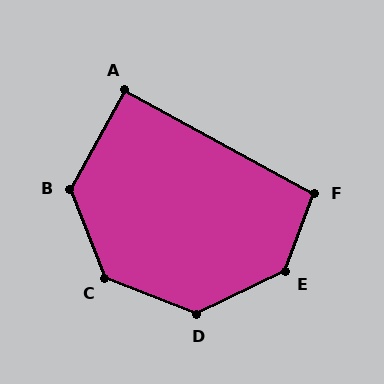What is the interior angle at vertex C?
Approximately 133 degrees (obtuse).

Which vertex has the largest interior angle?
E, at approximately 137 degrees.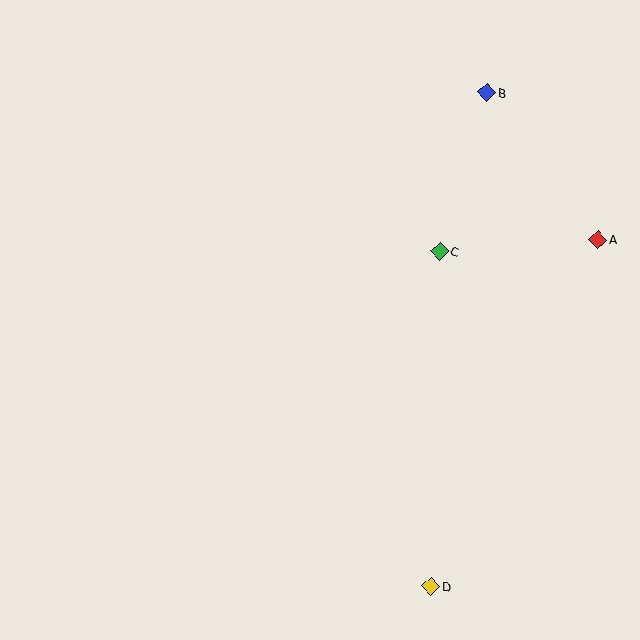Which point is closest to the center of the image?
Point C at (440, 252) is closest to the center.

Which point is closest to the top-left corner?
Point B is closest to the top-left corner.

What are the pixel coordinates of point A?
Point A is at (598, 240).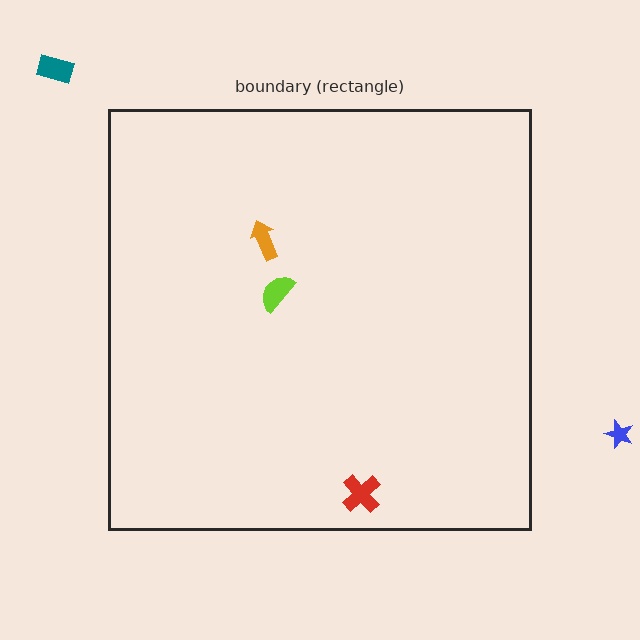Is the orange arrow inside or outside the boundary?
Inside.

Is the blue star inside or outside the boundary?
Outside.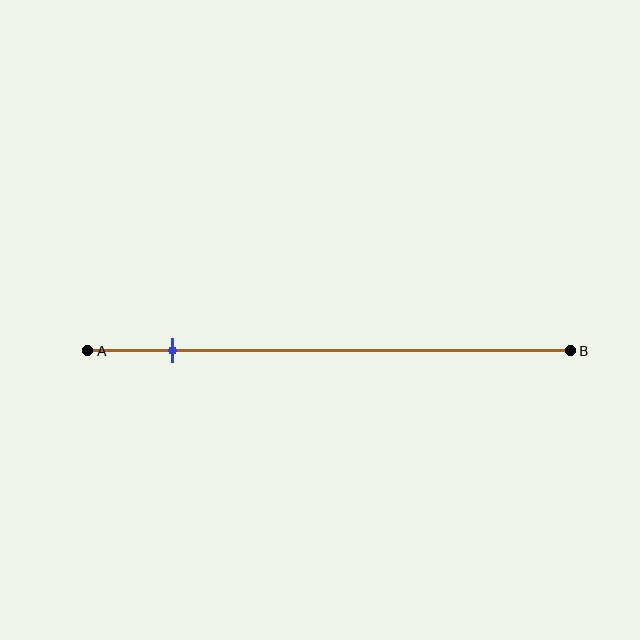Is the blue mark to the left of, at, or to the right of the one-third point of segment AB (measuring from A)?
The blue mark is to the left of the one-third point of segment AB.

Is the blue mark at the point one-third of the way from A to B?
No, the mark is at about 20% from A, not at the 33% one-third point.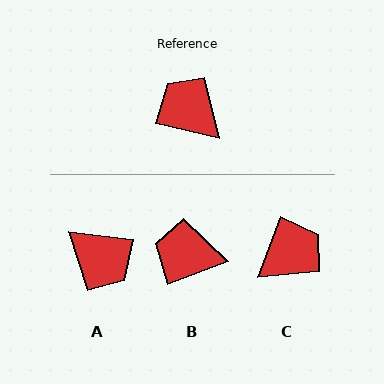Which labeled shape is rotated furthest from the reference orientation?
A, about 175 degrees away.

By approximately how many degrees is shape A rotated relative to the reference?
Approximately 175 degrees clockwise.